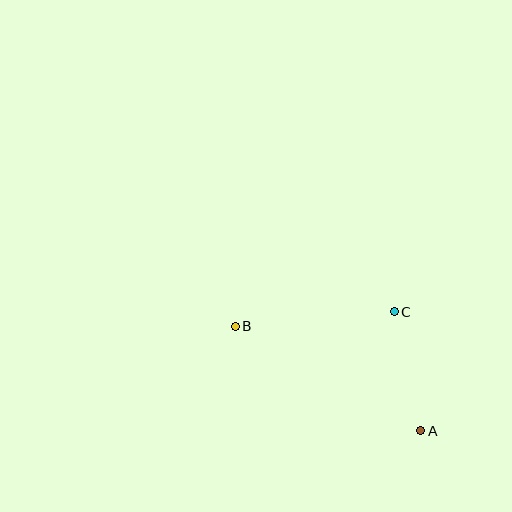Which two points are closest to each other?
Points A and C are closest to each other.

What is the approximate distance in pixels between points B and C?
The distance between B and C is approximately 160 pixels.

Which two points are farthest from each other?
Points A and B are farthest from each other.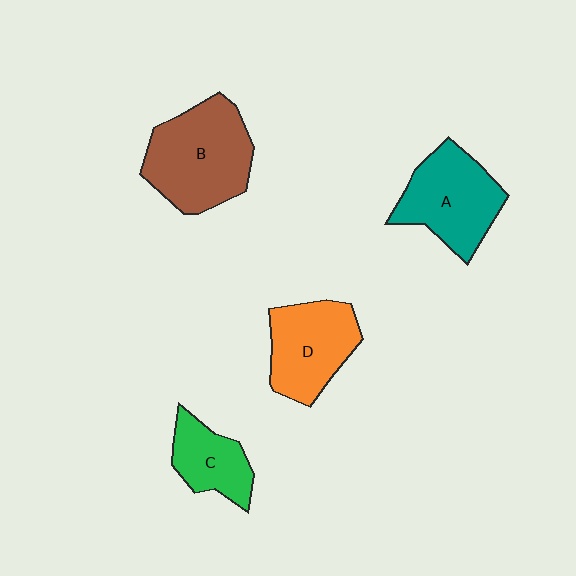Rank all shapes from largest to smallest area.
From largest to smallest: B (brown), A (teal), D (orange), C (green).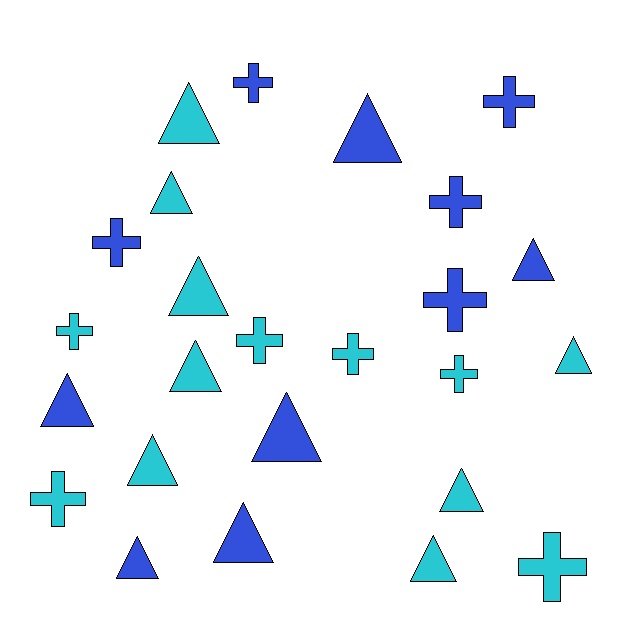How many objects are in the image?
There are 25 objects.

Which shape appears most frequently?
Triangle, with 14 objects.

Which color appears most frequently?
Cyan, with 14 objects.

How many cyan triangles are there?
There are 8 cyan triangles.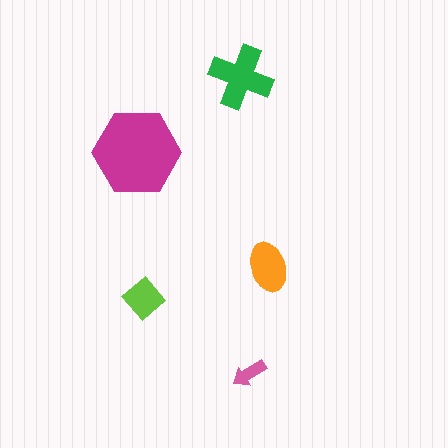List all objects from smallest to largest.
The pink arrow, the lime diamond, the orange ellipse, the green cross, the magenta hexagon.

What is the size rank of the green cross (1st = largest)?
2nd.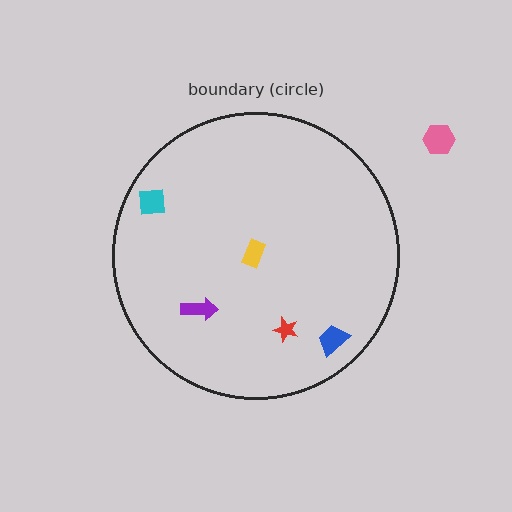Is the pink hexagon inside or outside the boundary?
Outside.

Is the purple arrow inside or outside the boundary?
Inside.